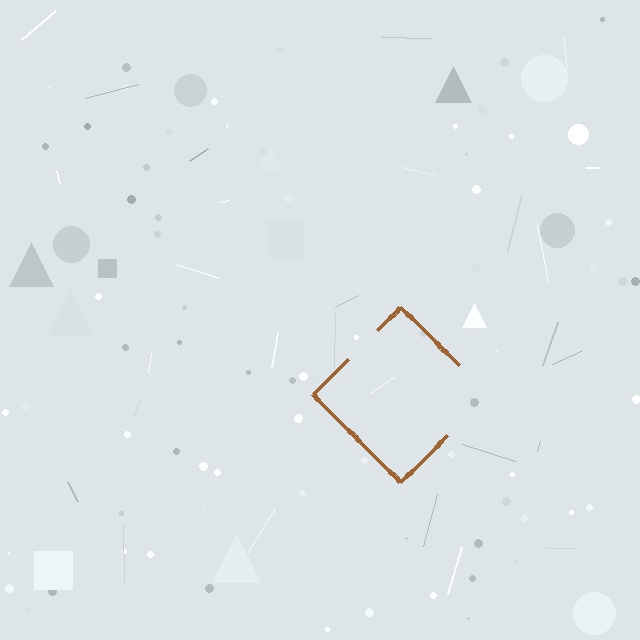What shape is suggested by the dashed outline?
The dashed outline suggests a diamond.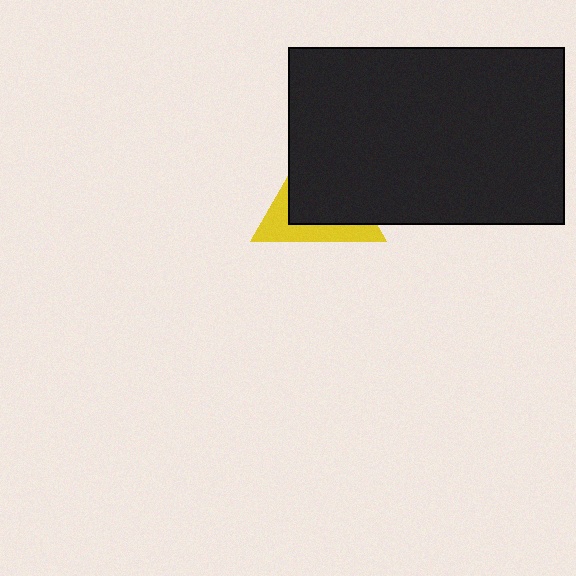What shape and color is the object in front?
The object in front is a black rectangle.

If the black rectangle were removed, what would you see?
You would see the complete yellow triangle.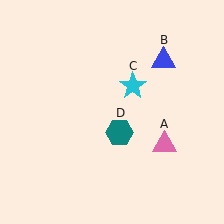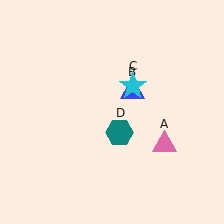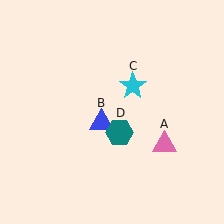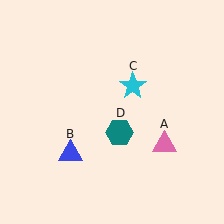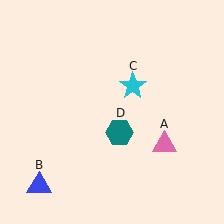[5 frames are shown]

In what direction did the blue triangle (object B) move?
The blue triangle (object B) moved down and to the left.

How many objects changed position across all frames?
1 object changed position: blue triangle (object B).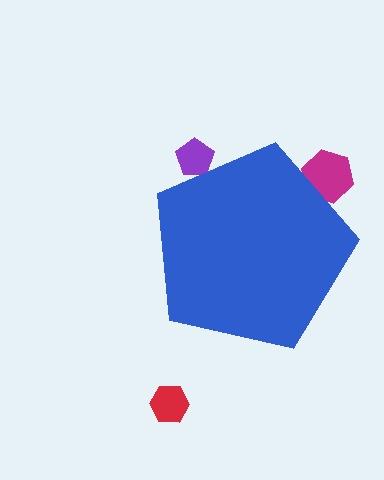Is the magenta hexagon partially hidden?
Yes, the magenta hexagon is partially hidden behind the blue pentagon.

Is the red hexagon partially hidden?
No, the red hexagon is fully visible.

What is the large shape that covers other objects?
A blue pentagon.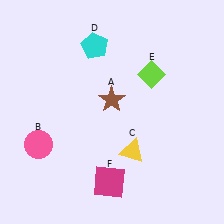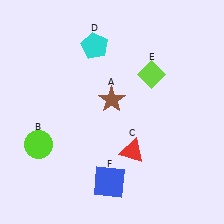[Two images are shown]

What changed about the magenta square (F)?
In Image 1, F is magenta. In Image 2, it changed to blue.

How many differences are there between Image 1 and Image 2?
There are 3 differences between the two images.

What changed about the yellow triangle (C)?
In Image 1, C is yellow. In Image 2, it changed to red.